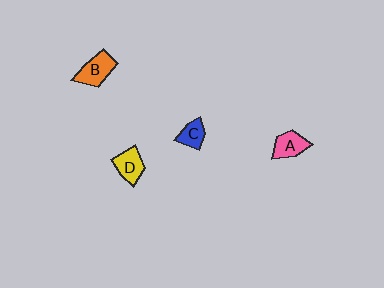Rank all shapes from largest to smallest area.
From largest to smallest: B (orange), D (yellow), A (pink), C (blue).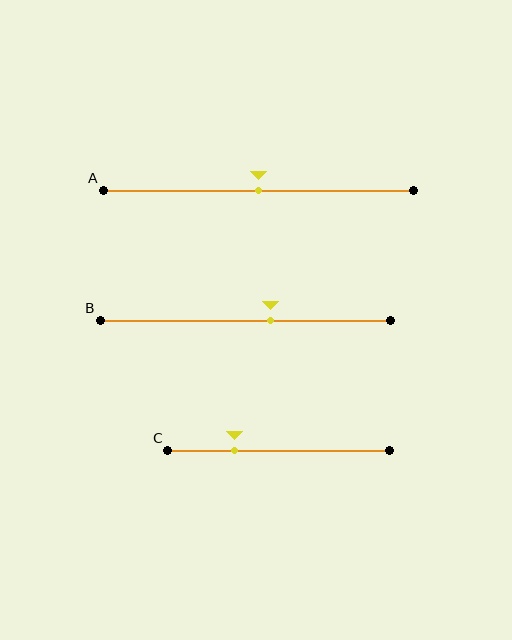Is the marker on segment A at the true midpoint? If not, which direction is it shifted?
Yes, the marker on segment A is at the true midpoint.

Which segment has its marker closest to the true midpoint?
Segment A has its marker closest to the true midpoint.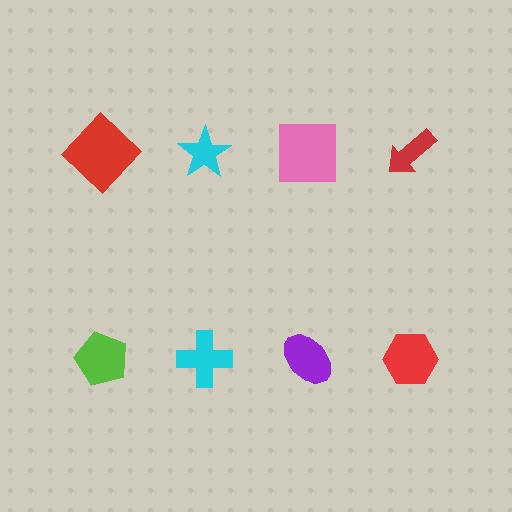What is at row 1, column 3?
A pink square.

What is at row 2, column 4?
A red hexagon.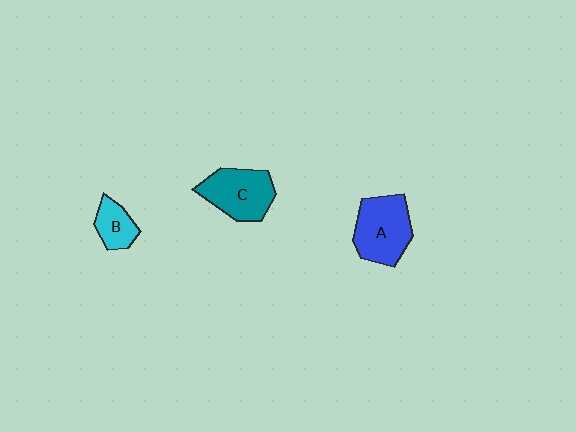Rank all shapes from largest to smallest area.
From largest to smallest: A (blue), C (teal), B (cyan).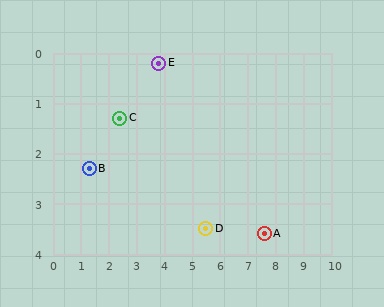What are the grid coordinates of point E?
Point E is at approximately (3.8, 0.2).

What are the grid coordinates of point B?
Point B is at approximately (1.3, 2.3).